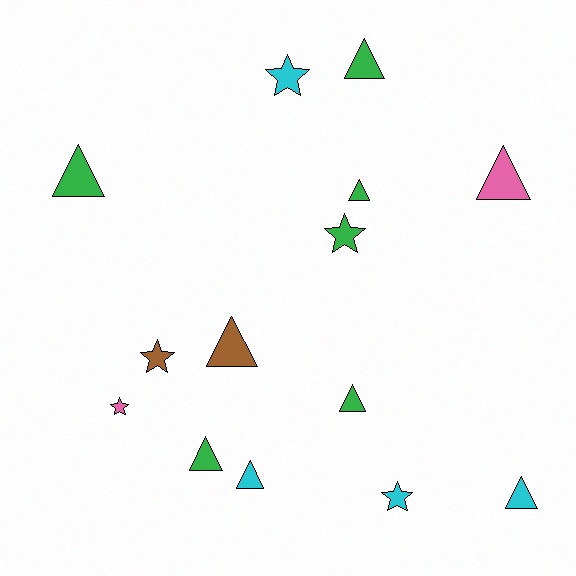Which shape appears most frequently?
Triangle, with 9 objects.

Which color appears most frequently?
Green, with 6 objects.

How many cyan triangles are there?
There are 2 cyan triangles.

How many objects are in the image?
There are 14 objects.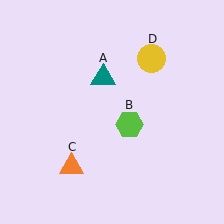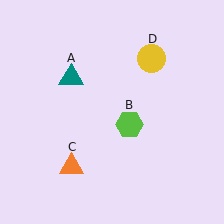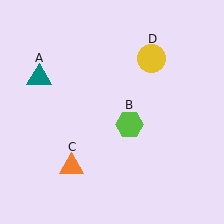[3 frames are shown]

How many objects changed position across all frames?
1 object changed position: teal triangle (object A).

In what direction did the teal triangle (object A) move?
The teal triangle (object A) moved left.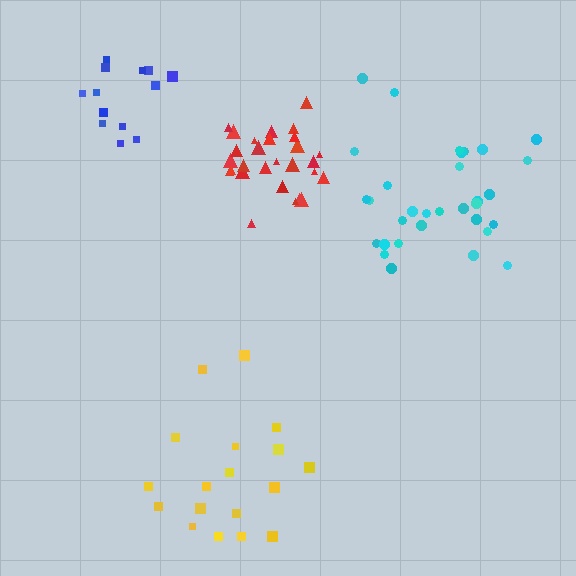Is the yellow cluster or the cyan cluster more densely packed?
Cyan.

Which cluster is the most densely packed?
Red.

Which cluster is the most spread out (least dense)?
Yellow.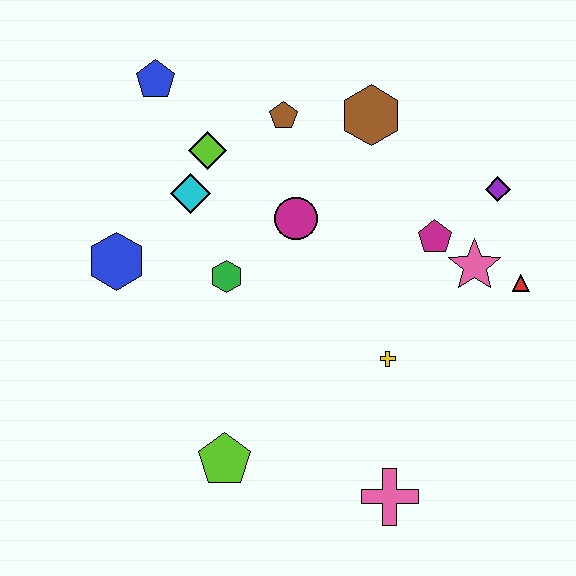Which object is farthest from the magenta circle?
The pink cross is farthest from the magenta circle.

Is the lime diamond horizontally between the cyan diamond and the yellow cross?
Yes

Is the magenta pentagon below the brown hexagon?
Yes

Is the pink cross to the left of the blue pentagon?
No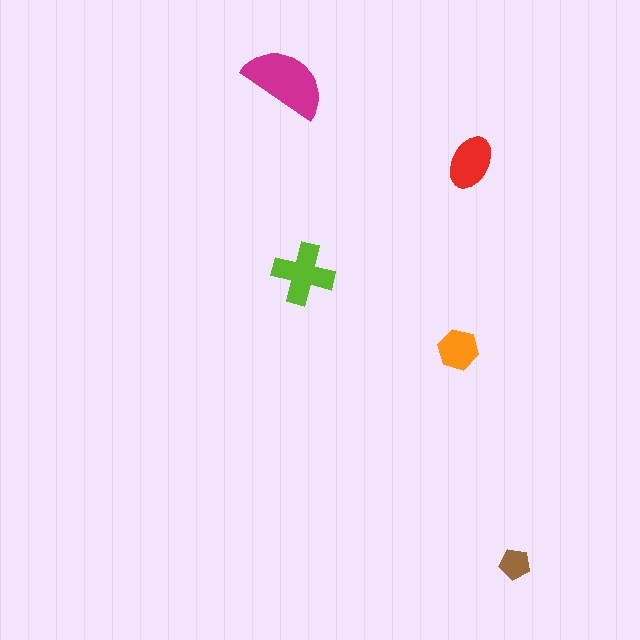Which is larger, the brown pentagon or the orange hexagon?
The orange hexagon.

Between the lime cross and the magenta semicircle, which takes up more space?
The magenta semicircle.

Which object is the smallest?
The brown pentagon.